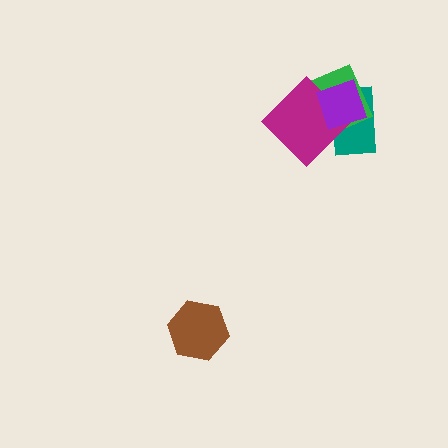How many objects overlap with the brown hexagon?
0 objects overlap with the brown hexagon.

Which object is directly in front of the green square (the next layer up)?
The magenta diamond is directly in front of the green square.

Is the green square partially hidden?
Yes, it is partially covered by another shape.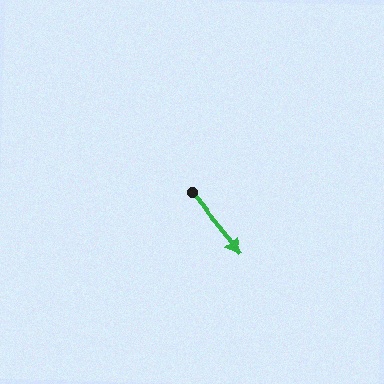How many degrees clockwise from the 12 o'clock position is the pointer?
Approximately 141 degrees.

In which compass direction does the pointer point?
Southeast.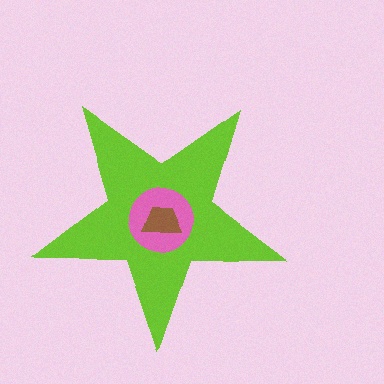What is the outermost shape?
The lime star.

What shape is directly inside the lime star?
The pink circle.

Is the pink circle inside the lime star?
Yes.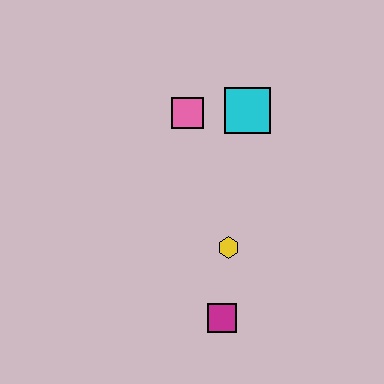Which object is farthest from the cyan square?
The magenta square is farthest from the cyan square.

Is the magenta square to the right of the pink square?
Yes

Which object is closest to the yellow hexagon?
The magenta square is closest to the yellow hexagon.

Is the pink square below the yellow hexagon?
No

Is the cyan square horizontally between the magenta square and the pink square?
No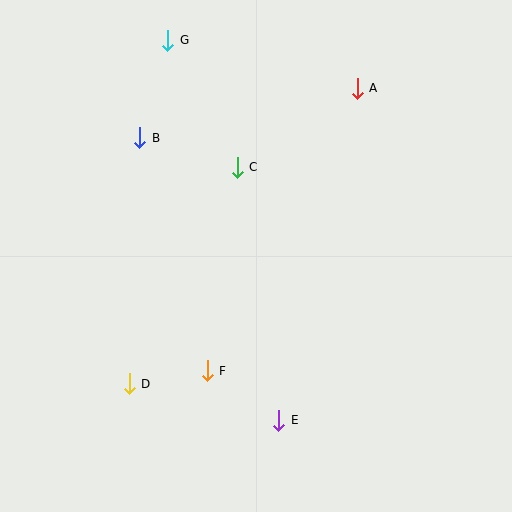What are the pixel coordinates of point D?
Point D is at (129, 384).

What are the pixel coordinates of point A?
Point A is at (357, 88).